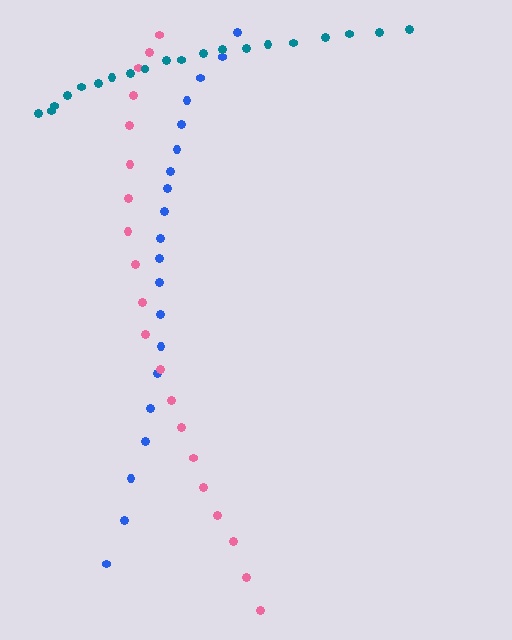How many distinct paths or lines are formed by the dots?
There are 3 distinct paths.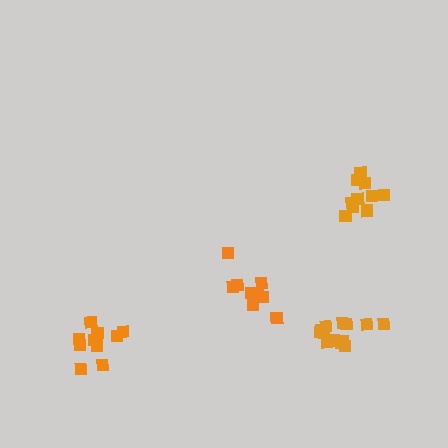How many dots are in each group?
Group 1: 10 dots, Group 2: 11 dots, Group 3: 9 dots, Group 4: 13 dots (43 total).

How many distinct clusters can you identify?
There are 4 distinct clusters.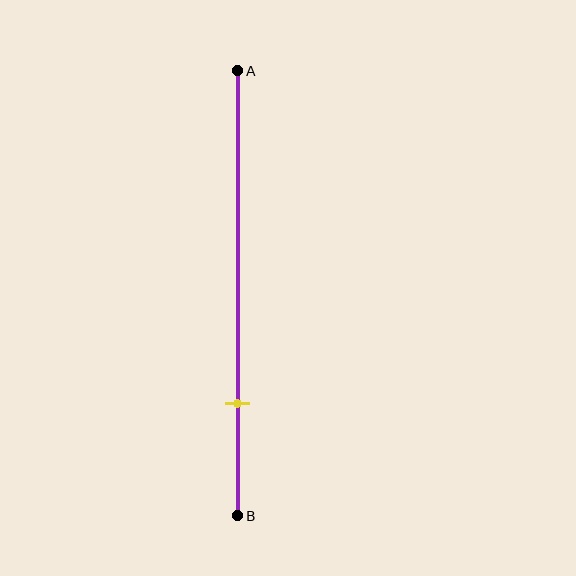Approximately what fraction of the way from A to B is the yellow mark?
The yellow mark is approximately 75% of the way from A to B.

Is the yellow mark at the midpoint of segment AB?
No, the mark is at about 75% from A, not at the 50% midpoint.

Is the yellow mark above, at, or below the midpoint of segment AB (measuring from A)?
The yellow mark is below the midpoint of segment AB.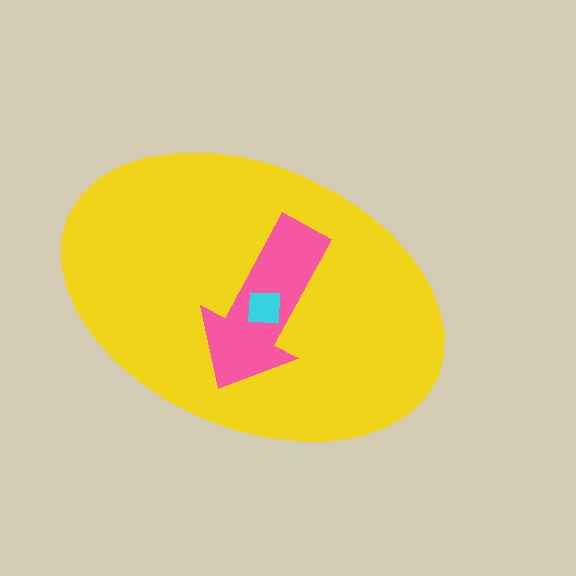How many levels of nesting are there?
3.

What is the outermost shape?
The yellow ellipse.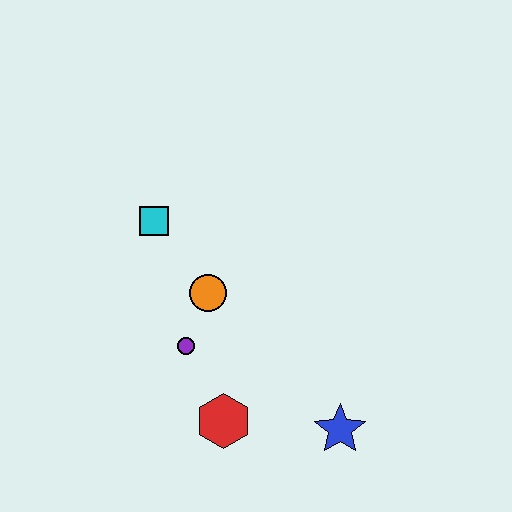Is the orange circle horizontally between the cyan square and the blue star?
Yes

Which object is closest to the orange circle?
The purple circle is closest to the orange circle.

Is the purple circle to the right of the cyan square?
Yes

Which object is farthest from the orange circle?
The blue star is farthest from the orange circle.